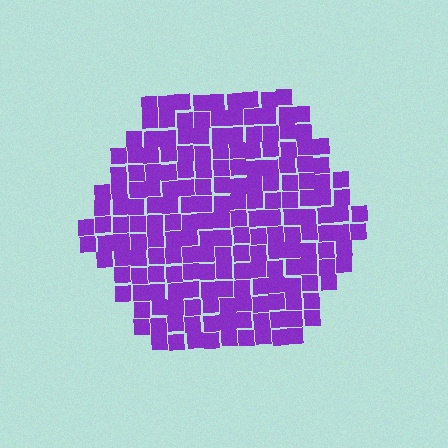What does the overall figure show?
The overall figure shows a hexagon.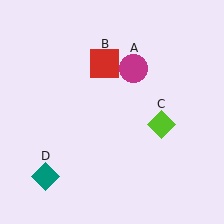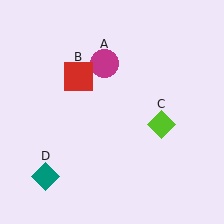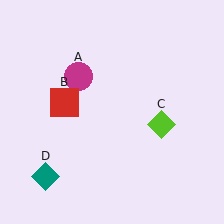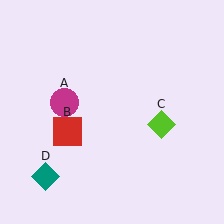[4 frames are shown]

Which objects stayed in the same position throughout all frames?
Lime diamond (object C) and teal diamond (object D) remained stationary.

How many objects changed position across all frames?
2 objects changed position: magenta circle (object A), red square (object B).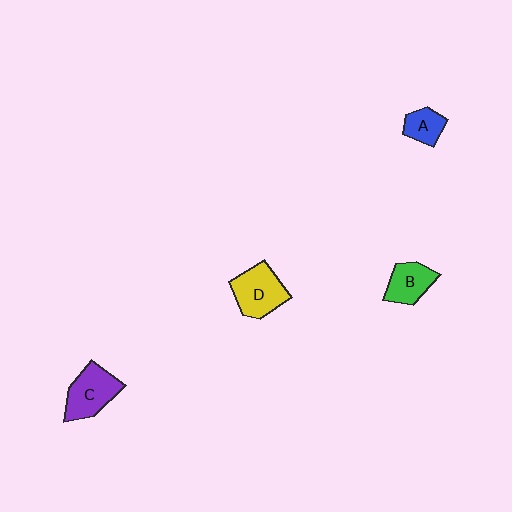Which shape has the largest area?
Shape D (yellow).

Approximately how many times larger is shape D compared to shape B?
Approximately 1.4 times.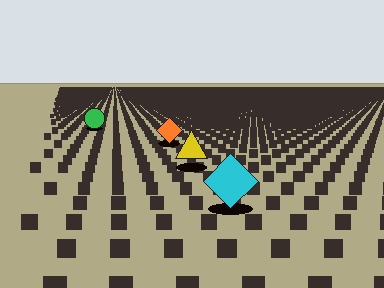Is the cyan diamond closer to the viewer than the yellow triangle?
Yes. The cyan diamond is closer — you can tell from the texture gradient: the ground texture is coarser near it.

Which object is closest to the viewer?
The cyan diamond is closest. The texture marks near it are larger and more spread out.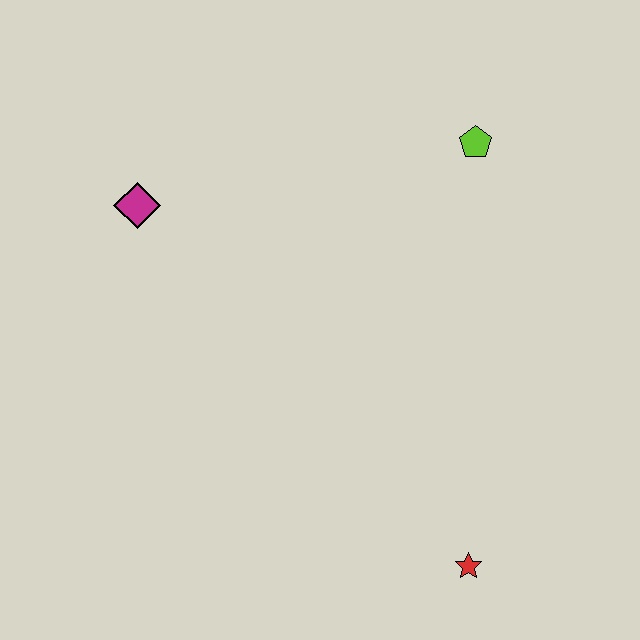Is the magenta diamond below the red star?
No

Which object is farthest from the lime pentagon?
The red star is farthest from the lime pentagon.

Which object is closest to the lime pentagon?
The magenta diamond is closest to the lime pentagon.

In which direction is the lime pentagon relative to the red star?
The lime pentagon is above the red star.